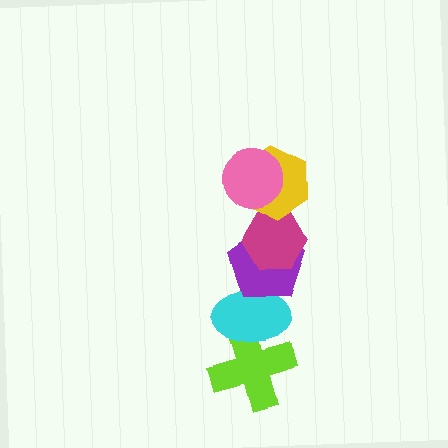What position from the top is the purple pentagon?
The purple pentagon is 4th from the top.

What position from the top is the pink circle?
The pink circle is 1st from the top.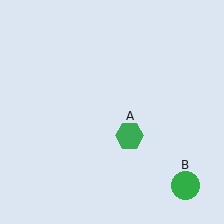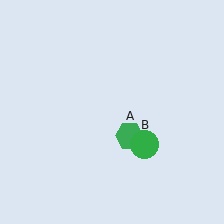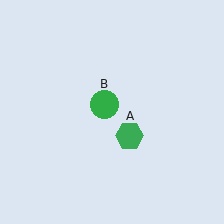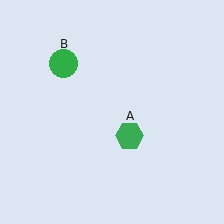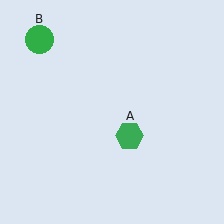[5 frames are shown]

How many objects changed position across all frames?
1 object changed position: green circle (object B).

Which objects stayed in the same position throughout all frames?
Green hexagon (object A) remained stationary.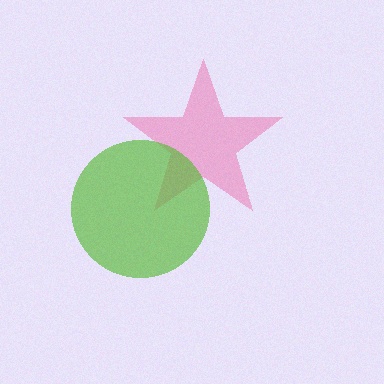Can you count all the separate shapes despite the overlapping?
Yes, there are 2 separate shapes.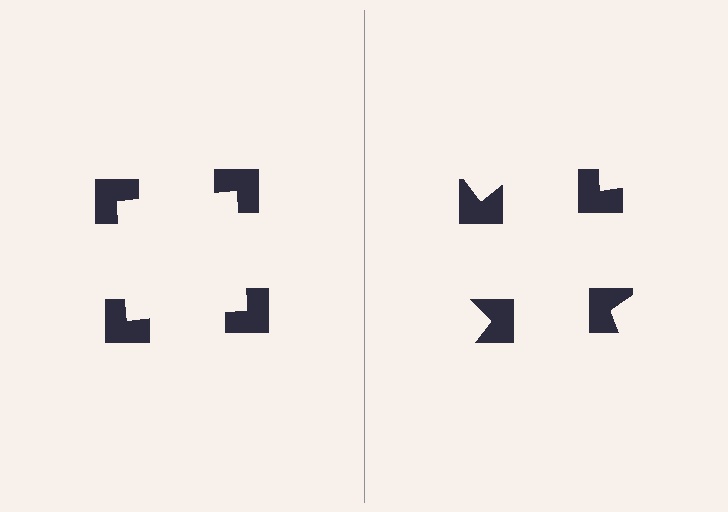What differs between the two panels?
The notched squares are positioned identically on both sides; only the wedge orientations differ. On the left they align to a square; on the right they are misaligned.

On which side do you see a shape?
An illusory square appears on the left side. On the right side the wedge cuts are rotated, so no coherent shape forms.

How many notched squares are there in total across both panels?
8 — 4 on each side.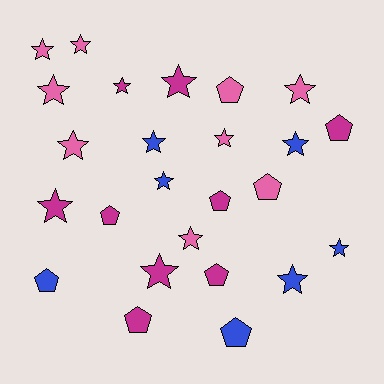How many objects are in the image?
There are 25 objects.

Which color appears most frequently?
Pink, with 9 objects.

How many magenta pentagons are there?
There are 5 magenta pentagons.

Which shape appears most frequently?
Star, with 16 objects.